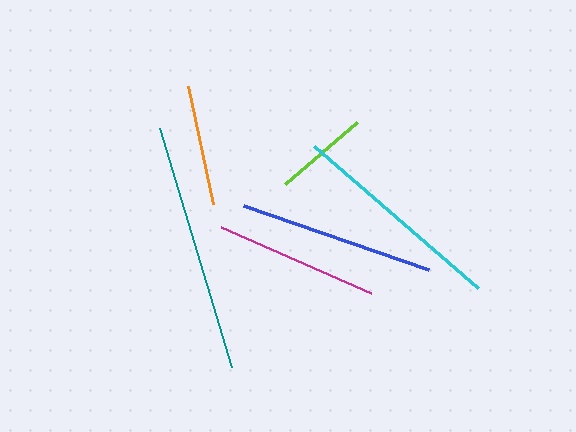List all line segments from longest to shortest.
From longest to shortest: teal, cyan, blue, magenta, orange, lime.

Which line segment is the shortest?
The lime line is the shortest at approximately 95 pixels.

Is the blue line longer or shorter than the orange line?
The blue line is longer than the orange line.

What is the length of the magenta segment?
The magenta segment is approximately 164 pixels long.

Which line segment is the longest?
The teal line is the longest at approximately 249 pixels.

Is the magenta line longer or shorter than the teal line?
The teal line is longer than the magenta line.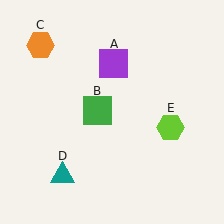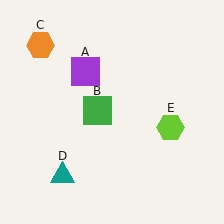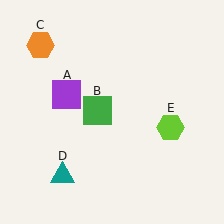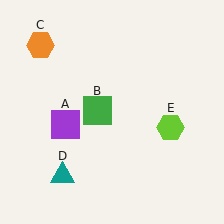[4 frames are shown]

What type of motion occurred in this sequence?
The purple square (object A) rotated counterclockwise around the center of the scene.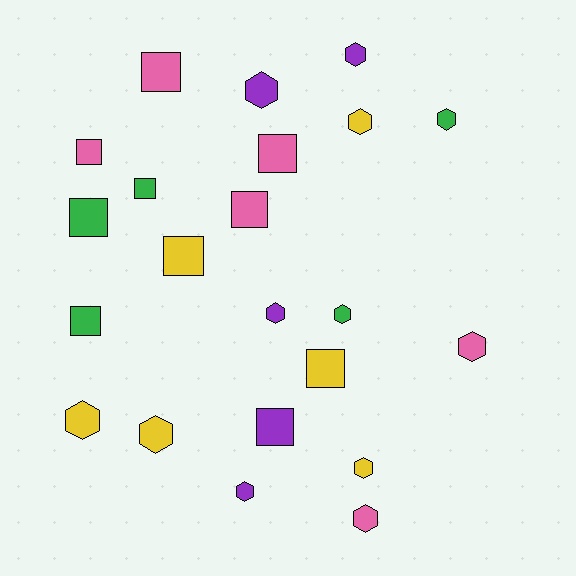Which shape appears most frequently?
Hexagon, with 12 objects.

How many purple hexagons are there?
There are 4 purple hexagons.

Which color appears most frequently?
Yellow, with 6 objects.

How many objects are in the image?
There are 22 objects.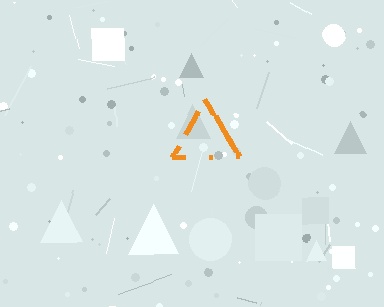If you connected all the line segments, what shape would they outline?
They would outline a triangle.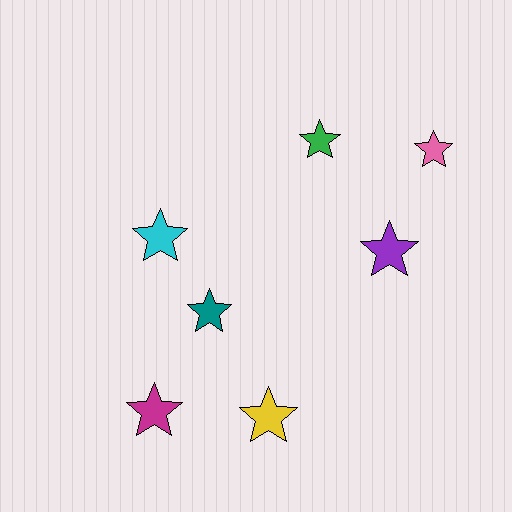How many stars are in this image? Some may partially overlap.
There are 7 stars.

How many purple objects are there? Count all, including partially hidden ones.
There is 1 purple object.